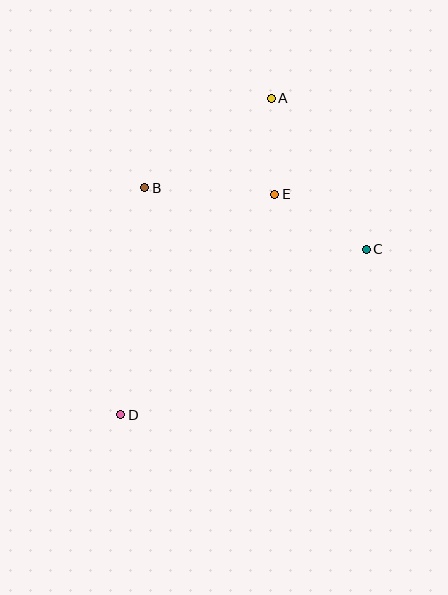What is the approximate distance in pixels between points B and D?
The distance between B and D is approximately 228 pixels.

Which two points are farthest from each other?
Points A and D are farthest from each other.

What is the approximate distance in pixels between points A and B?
The distance between A and B is approximately 155 pixels.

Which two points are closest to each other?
Points A and E are closest to each other.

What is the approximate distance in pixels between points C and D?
The distance between C and D is approximately 296 pixels.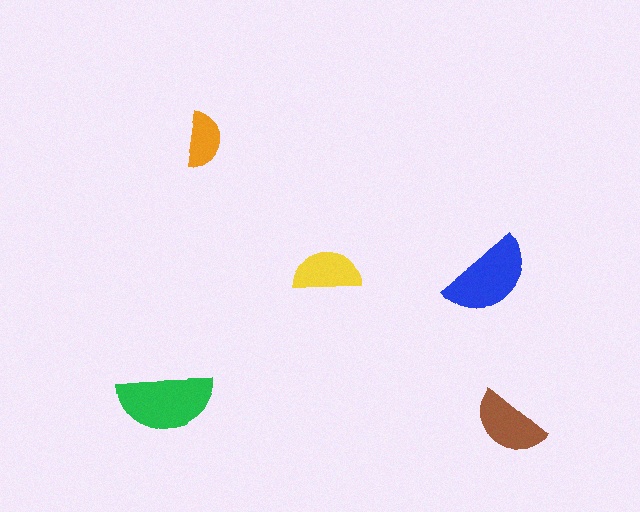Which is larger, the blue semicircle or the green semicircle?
The green one.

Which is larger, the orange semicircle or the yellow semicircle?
The yellow one.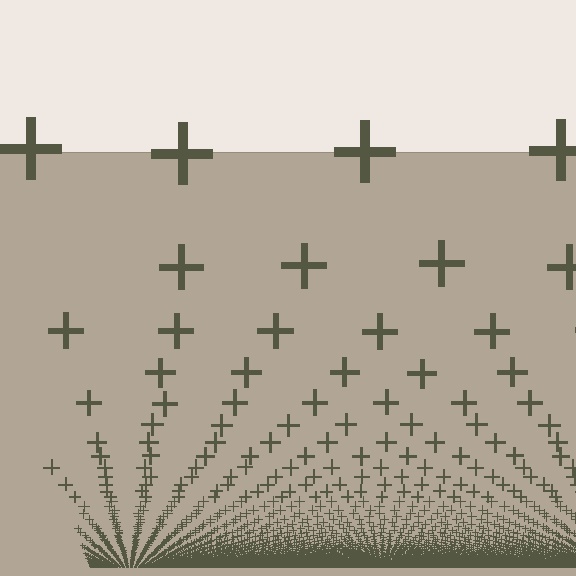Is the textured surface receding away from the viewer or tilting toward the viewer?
The surface appears to tilt toward the viewer. Texture elements get larger and sparser toward the top.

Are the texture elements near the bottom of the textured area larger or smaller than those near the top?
Smaller. The gradient is inverted — elements near the bottom are smaller and denser.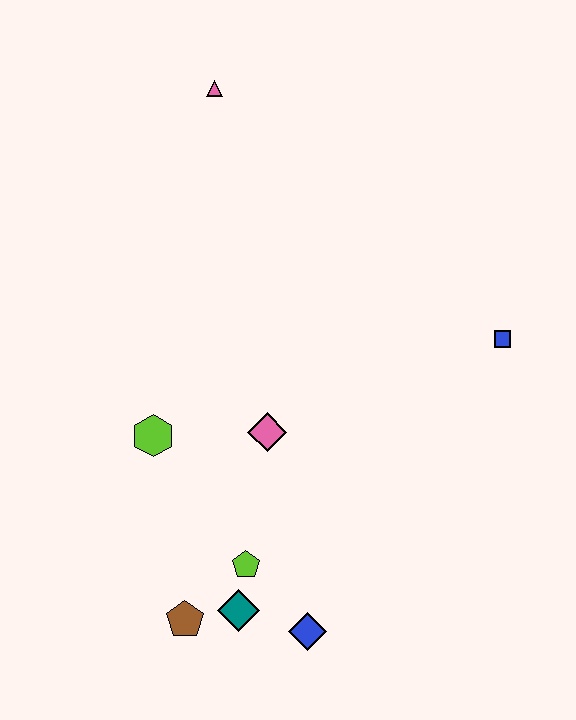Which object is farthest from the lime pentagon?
The pink triangle is farthest from the lime pentagon.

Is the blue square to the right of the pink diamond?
Yes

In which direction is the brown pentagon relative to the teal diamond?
The brown pentagon is to the left of the teal diamond.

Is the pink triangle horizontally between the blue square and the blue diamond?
No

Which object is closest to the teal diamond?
The lime pentagon is closest to the teal diamond.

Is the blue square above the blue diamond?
Yes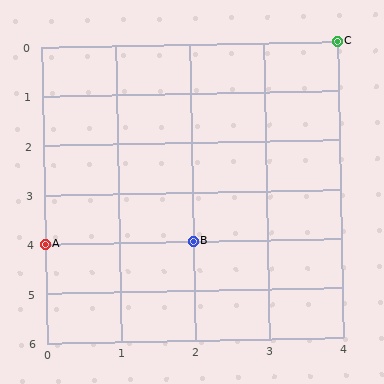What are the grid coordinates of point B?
Point B is at grid coordinates (2, 4).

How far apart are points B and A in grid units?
Points B and A are 2 columns apart.